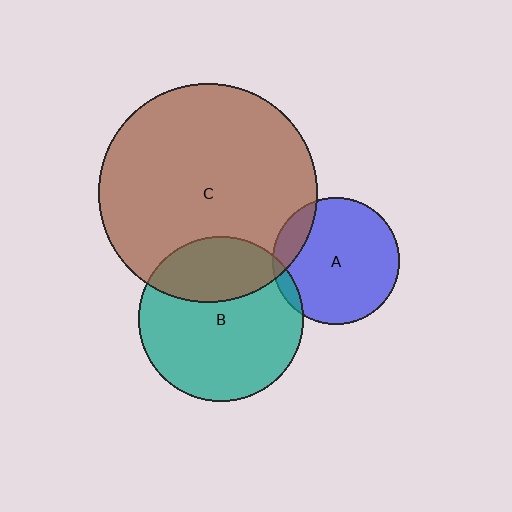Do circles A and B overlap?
Yes.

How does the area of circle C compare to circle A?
Approximately 3.0 times.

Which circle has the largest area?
Circle C (brown).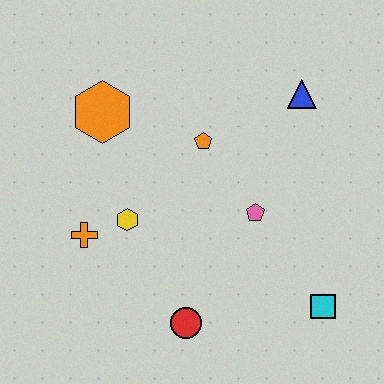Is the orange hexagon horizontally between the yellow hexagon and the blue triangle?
No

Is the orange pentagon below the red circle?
No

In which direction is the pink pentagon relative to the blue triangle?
The pink pentagon is below the blue triangle.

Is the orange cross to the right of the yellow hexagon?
No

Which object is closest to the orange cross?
The yellow hexagon is closest to the orange cross.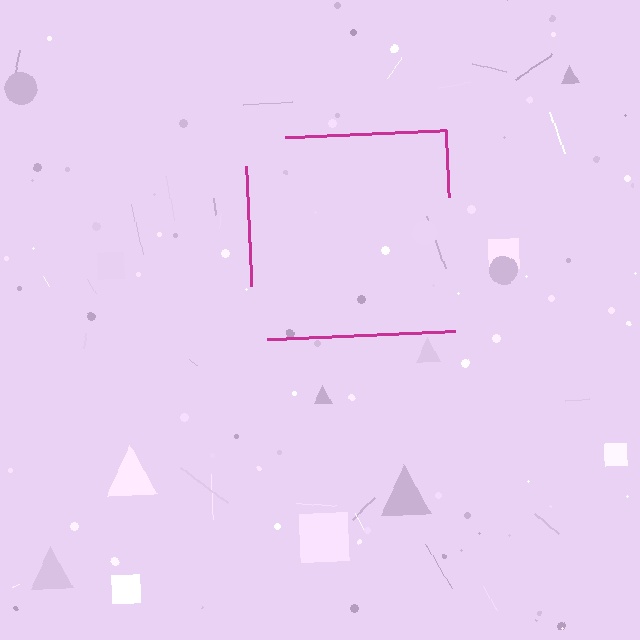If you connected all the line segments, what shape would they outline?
They would outline a square.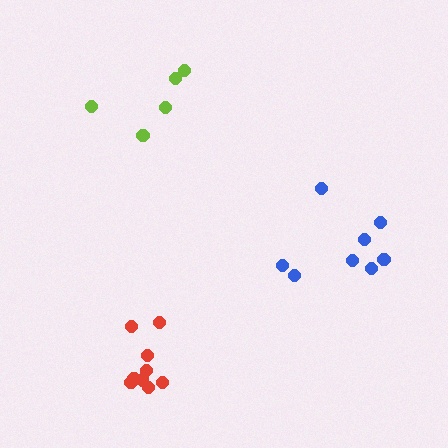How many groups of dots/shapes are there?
There are 3 groups.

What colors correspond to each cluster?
The clusters are colored: red, lime, blue.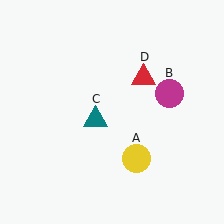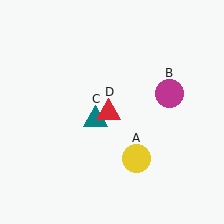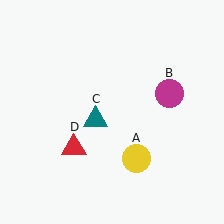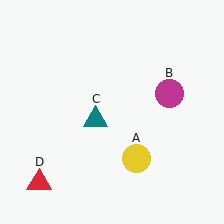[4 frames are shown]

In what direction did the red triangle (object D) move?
The red triangle (object D) moved down and to the left.